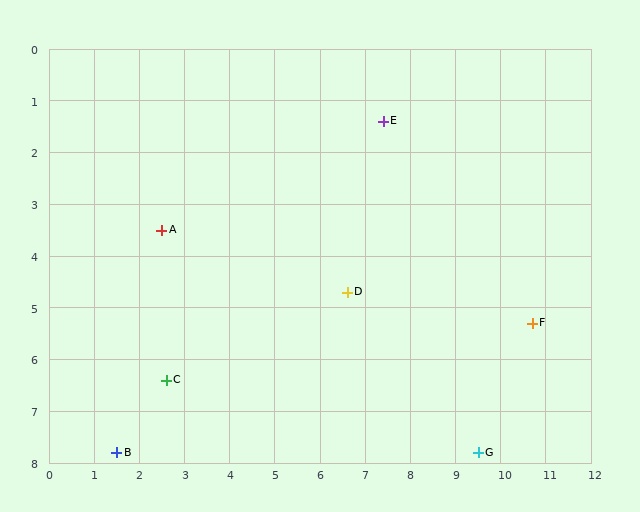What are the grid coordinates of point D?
Point D is at approximately (6.6, 4.7).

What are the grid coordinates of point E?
Point E is at approximately (7.4, 1.4).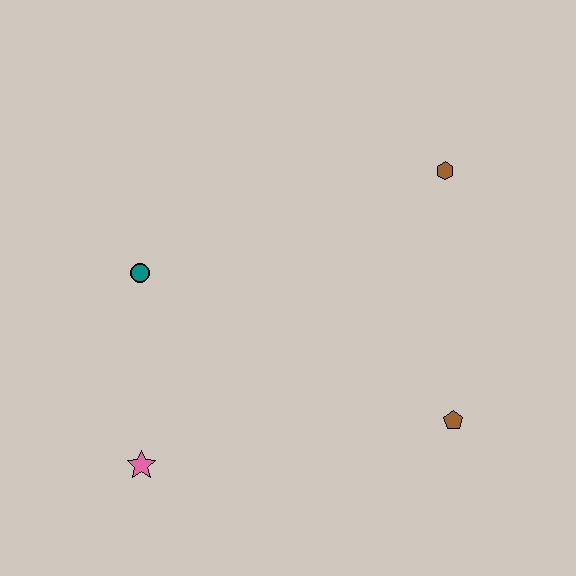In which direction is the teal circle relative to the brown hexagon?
The teal circle is to the left of the brown hexagon.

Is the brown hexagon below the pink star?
No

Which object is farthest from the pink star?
The brown hexagon is farthest from the pink star.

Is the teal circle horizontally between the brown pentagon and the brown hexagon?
No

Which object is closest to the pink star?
The teal circle is closest to the pink star.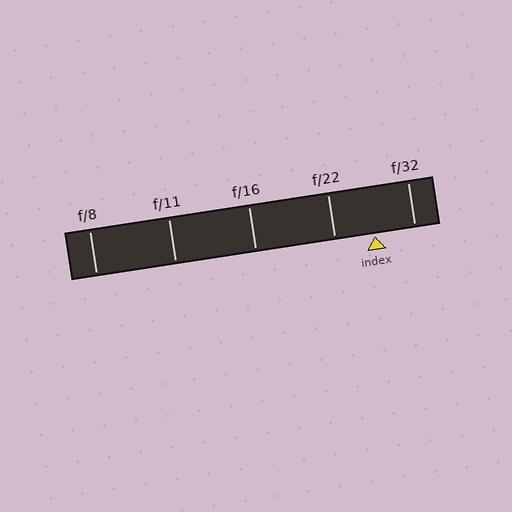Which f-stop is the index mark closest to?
The index mark is closest to f/32.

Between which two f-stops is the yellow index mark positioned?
The index mark is between f/22 and f/32.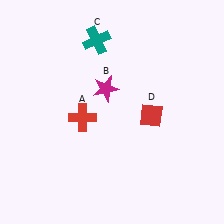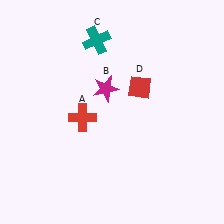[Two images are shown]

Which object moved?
The red diamond (D) moved up.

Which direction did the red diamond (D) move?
The red diamond (D) moved up.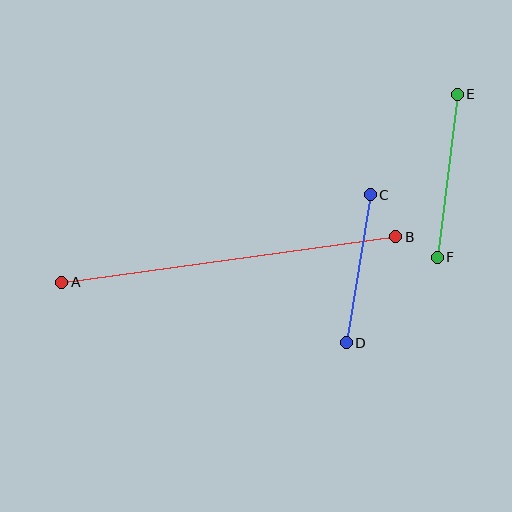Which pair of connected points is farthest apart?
Points A and B are farthest apart.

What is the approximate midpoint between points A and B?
The midpoint is at approximately (229, 259) pixels.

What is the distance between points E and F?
The distance is approximately 164 pixels.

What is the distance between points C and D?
The distance is approximately 150 pixels.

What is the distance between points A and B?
The distance is approximately 337 pixels.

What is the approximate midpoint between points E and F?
The midpoint is at approximately (447, 176) pixels.